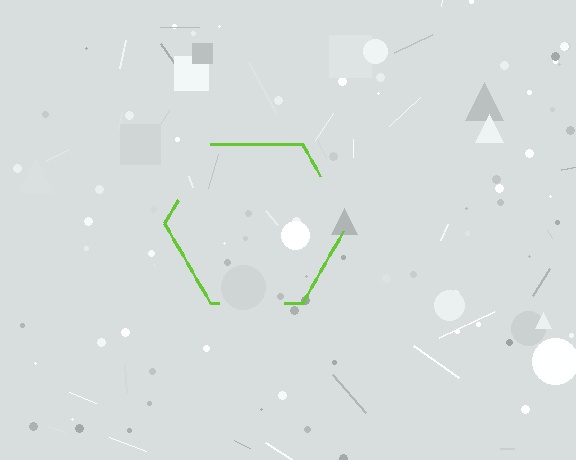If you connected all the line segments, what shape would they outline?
They would outline a hexagon.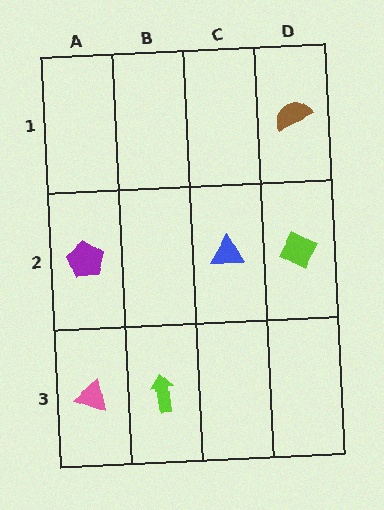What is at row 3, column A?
A pink triangle.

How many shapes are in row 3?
2 shapes.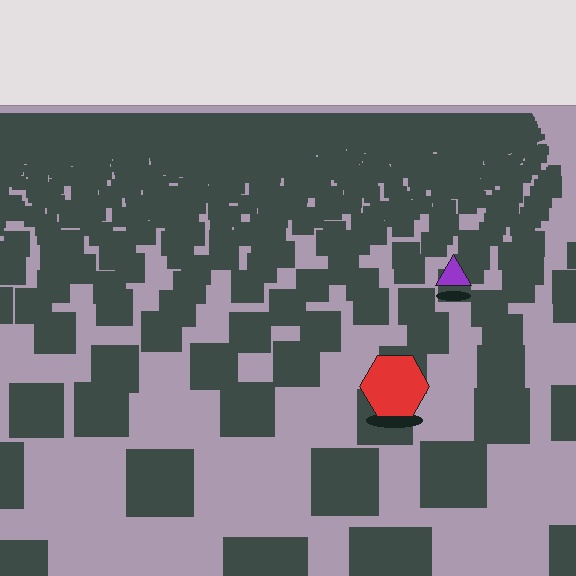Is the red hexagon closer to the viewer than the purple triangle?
Yes. The red hexagon is closer — you can tell from the texture gradient: the ground texture is coarser near it.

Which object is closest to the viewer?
The red hexagon is closest. The texture marks near it are larger and more spread out.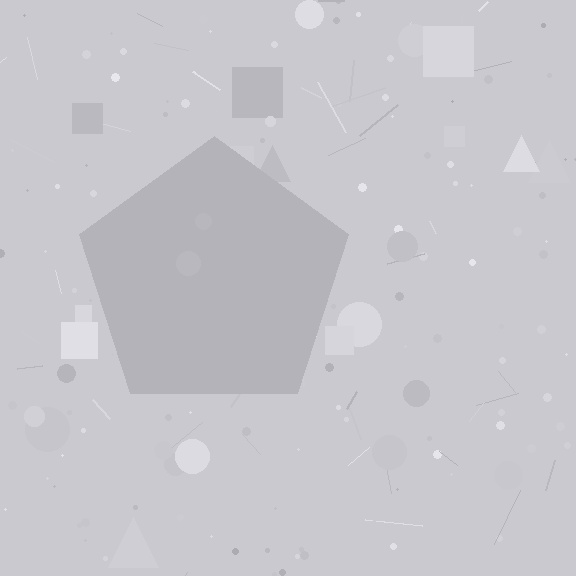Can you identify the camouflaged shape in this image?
The camouflaged shape is a pentagon.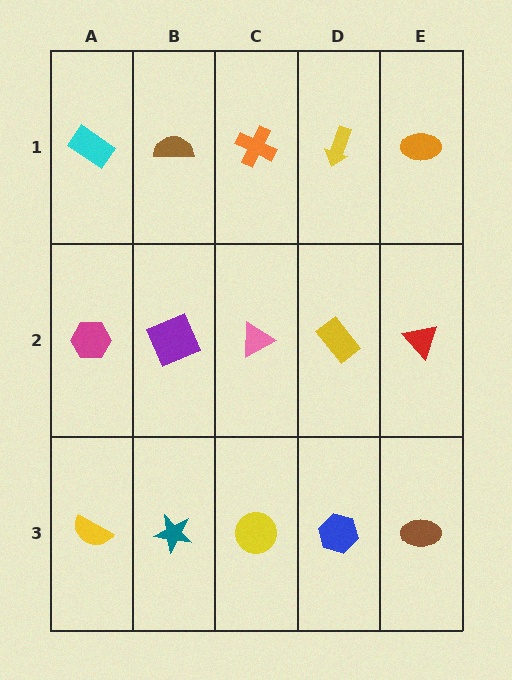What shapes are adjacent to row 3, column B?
A purple square (row 2, column B), a yellow semicircle (row 3, column A), a yellow circle (row 3, column C).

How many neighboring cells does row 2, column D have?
4.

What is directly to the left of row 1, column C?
A brown semicircle.